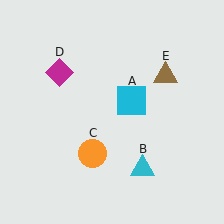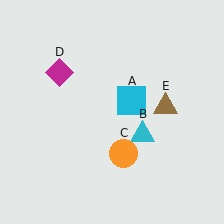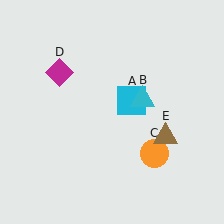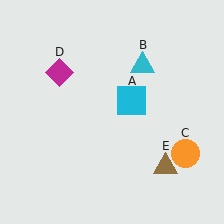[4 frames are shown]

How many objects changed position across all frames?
3 objects changed position: cyan triangle (object B), orange circle (object C), brown triangle (object E).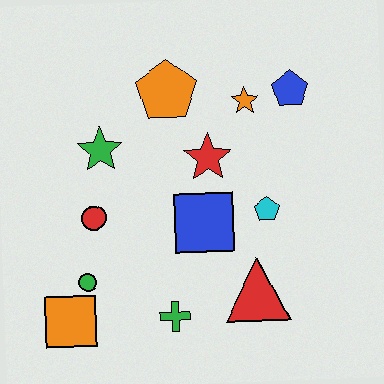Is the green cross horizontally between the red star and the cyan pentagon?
No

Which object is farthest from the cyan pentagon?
The orange square is farthest from the cyan pentagon.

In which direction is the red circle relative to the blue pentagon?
The red circle is to the left of the blue pentagon.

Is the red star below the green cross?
No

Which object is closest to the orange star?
The blue pentagon is closest to the orange star.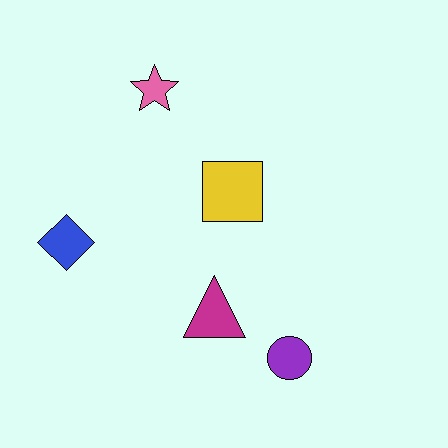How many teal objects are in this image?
There are no teal objects.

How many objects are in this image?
There are 5 objects.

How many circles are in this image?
There is 1 circle.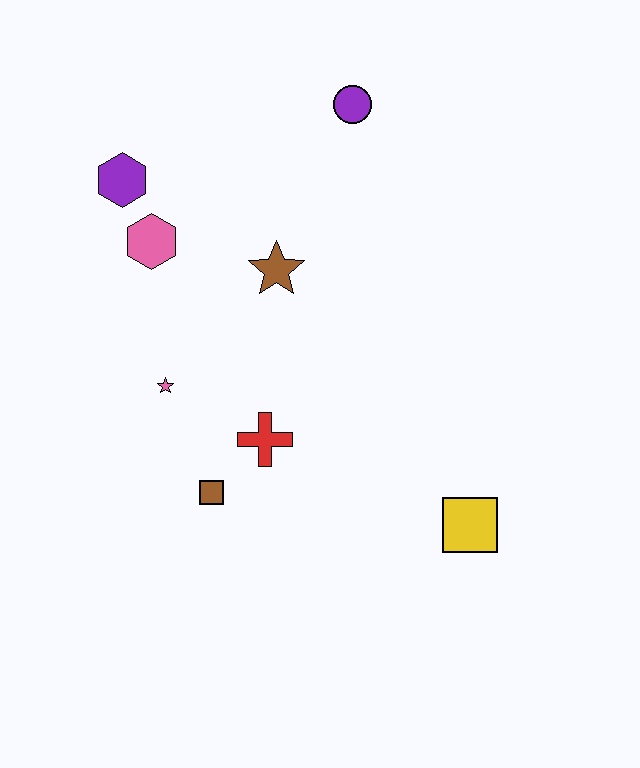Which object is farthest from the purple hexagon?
The yellow square is farthest from the purple hexagon.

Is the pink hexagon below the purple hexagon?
Yes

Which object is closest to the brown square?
The red cross is closest to the brown square.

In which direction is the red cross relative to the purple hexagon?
The red cross is below the purple hexagon.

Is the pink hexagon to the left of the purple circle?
Yes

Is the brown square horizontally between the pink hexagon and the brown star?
Yes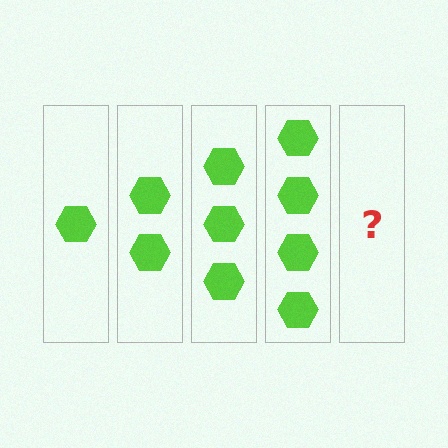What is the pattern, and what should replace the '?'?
The pattern is that each step adds one more hexagon. The '?' should be 5 hexagons.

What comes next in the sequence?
The next element should be 5 hexagons.